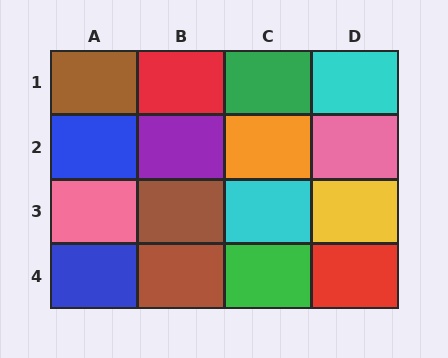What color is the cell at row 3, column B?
Brown.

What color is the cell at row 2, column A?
Blue.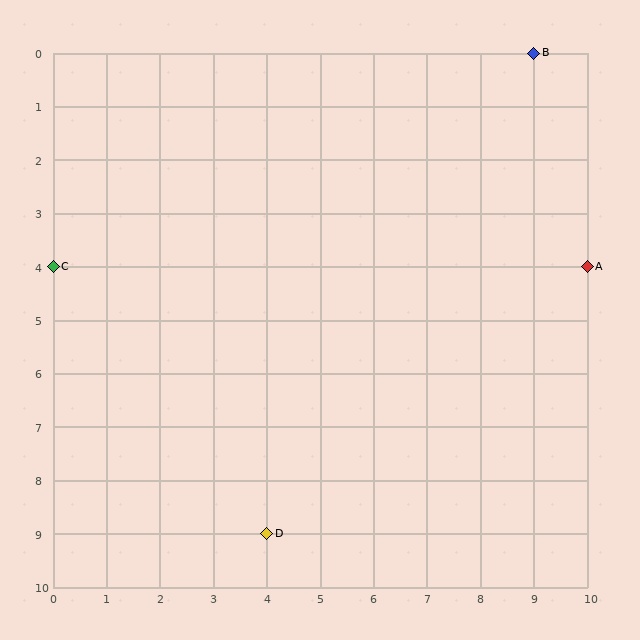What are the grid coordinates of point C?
Point C is at grid coordinates (0, 4).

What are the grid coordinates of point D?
Point D is at grid coordinates (4, 9).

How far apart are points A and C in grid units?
Points A and C are 10 columns apart.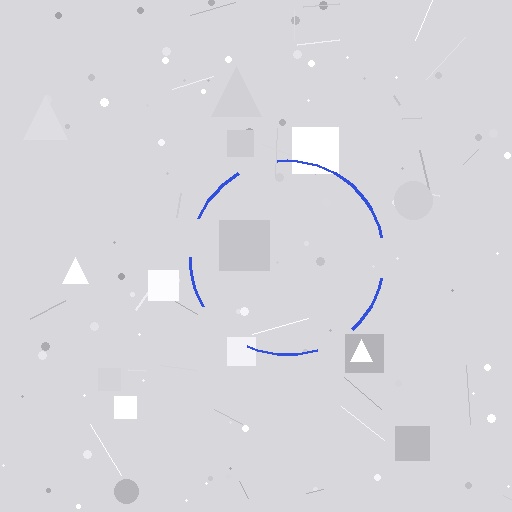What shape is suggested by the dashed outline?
The dashed outline suggests a circle.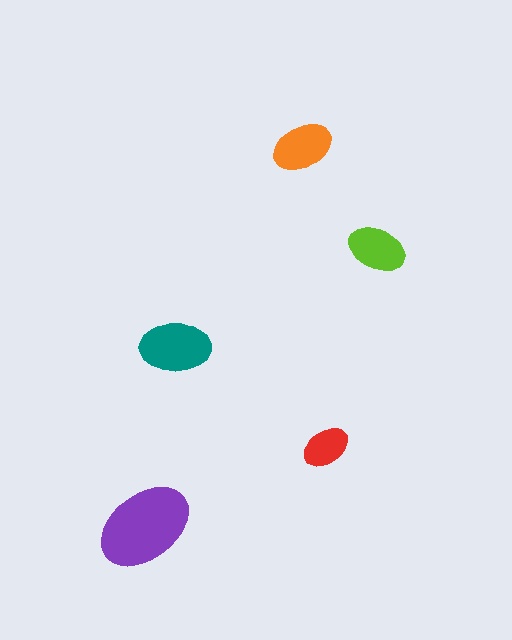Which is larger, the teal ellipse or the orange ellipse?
The teal one.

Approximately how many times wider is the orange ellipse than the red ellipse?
About 1.5 times wider.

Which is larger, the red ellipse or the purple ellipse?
The purple one.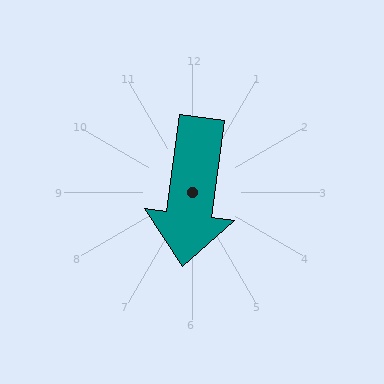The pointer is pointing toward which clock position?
Roughly 6 o'clock.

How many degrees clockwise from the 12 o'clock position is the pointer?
Approximately 187 degrees.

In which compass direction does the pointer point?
South.